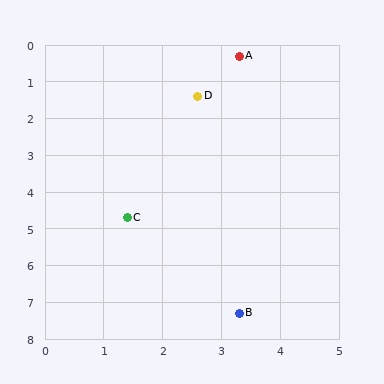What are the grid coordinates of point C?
Point C is at approximately (1.4, 4.7).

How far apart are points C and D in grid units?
Points C and D are about 3.5 grid units apart.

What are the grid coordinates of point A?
Point A is at approximately (3.3, 0.3).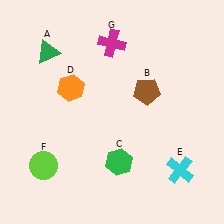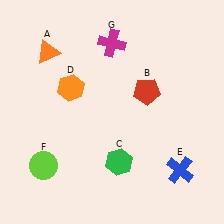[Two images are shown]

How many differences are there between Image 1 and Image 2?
There are 3 differences between the two images.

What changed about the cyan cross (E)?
In Image 1, E is cyan. In Image 2, it changed to blue.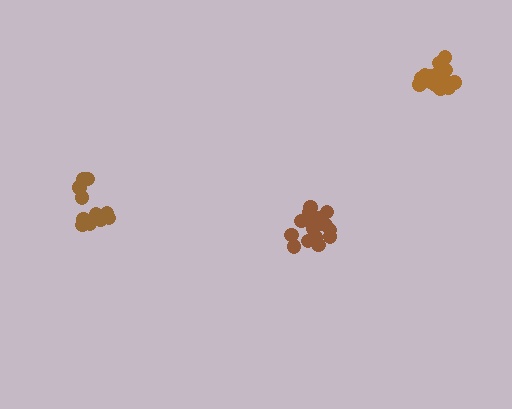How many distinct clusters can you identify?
There are 3 distinct clusters.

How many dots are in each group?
Group 1: 17 dots, Group 2: 18 dots, Group 3: 13 dots (48 total).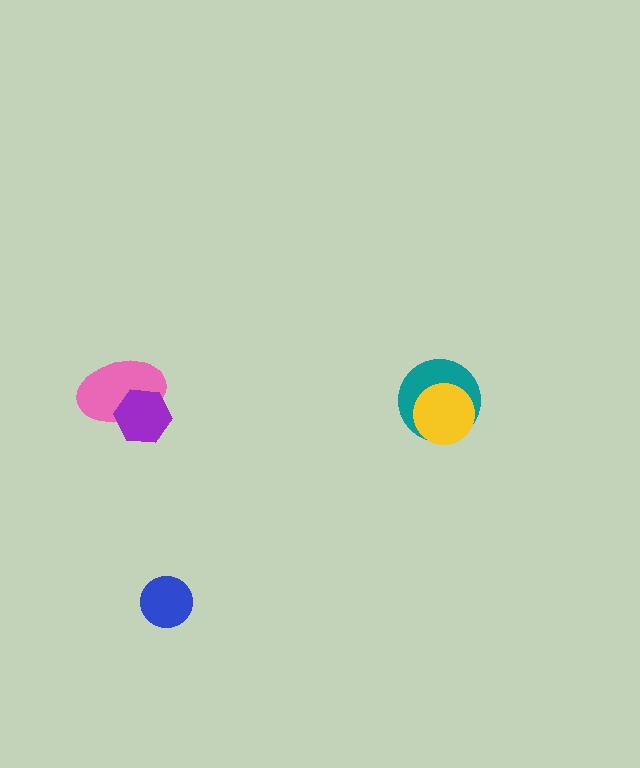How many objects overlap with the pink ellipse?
1 object overlaps with the pink ellipse.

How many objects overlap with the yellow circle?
1 object overlaps with the yellow circle.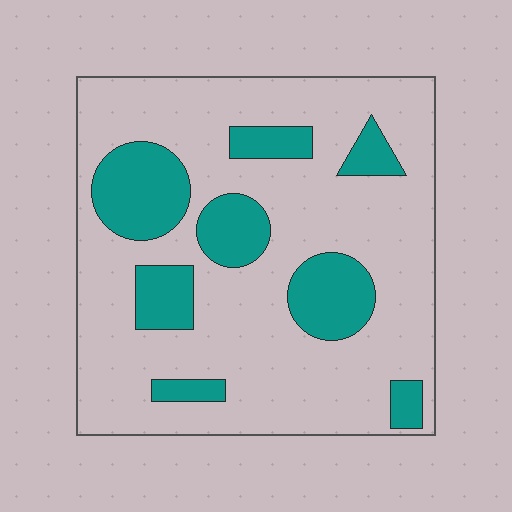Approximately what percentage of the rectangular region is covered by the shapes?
Approximately 25%.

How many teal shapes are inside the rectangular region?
8.